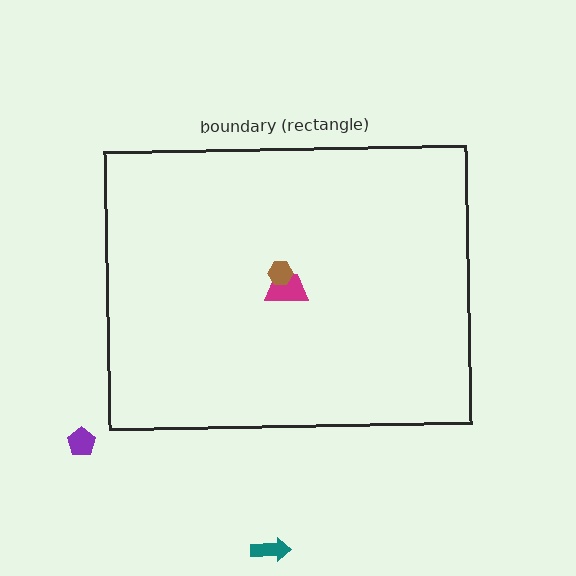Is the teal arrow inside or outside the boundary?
Outside.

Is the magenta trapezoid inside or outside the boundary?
Inside.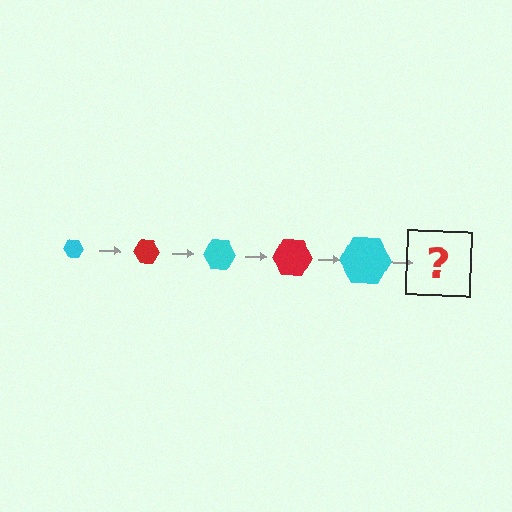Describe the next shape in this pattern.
It should be a red hexagon, larger than the previous one.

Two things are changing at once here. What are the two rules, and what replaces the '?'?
The two rules are that the hexagon grows larger each step and the color cycles through cyan and red. The '?' should be a red hexagon, larger than the previous one.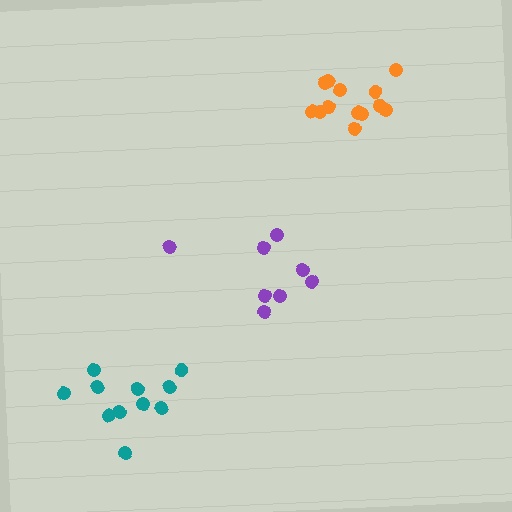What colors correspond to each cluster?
The clusters are colored: purple, teal, orange.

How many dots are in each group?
Group 1: 8 dots, Group 2: 11 dots, Group 3: 13 dots (32 total).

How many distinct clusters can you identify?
There are 3 distinct clusters.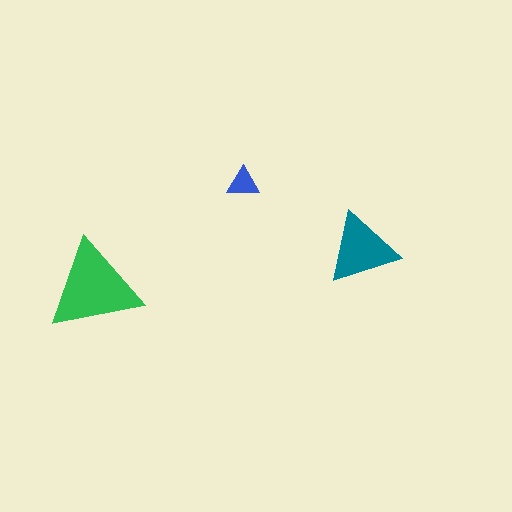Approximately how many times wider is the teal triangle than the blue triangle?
About 2 times wider.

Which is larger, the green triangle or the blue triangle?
The green one.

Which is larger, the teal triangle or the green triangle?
The green one.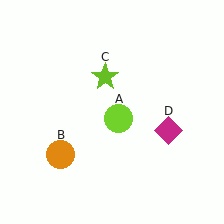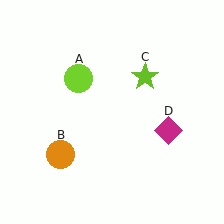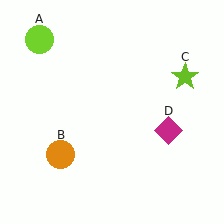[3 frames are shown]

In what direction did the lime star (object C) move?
The lime star (object C) moved right.